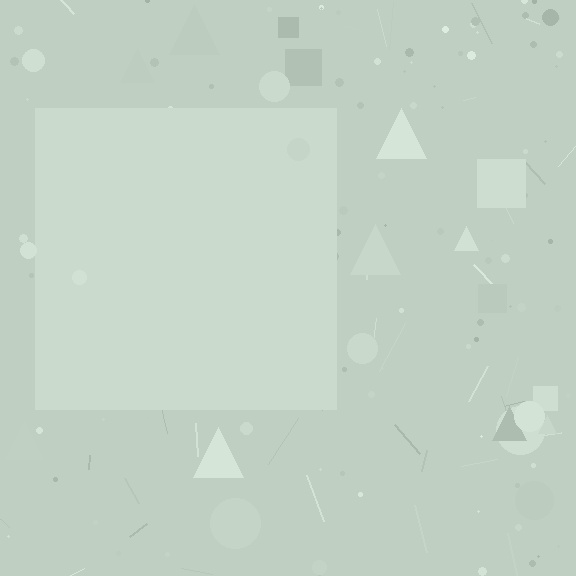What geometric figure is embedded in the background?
A square is embedded in the background.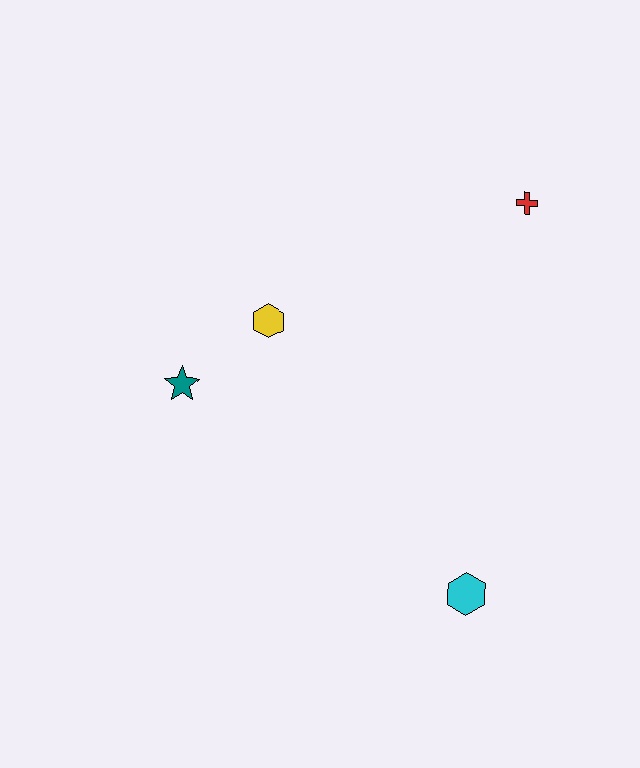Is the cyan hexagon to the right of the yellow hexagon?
Yes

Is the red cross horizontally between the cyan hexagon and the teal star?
No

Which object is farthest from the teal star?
The red cross is farthest from the teal star.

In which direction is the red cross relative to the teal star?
The red cross is to the right of the teal star.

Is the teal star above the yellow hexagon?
No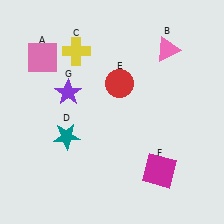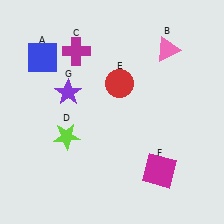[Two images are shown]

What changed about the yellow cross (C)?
In Image 1, C is yellow. In Image 2, it changed to magenta.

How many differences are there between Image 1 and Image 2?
There are 3 differences between the two images.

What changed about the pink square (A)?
In Image 1, A is pink. In Image 2, it changed to blue.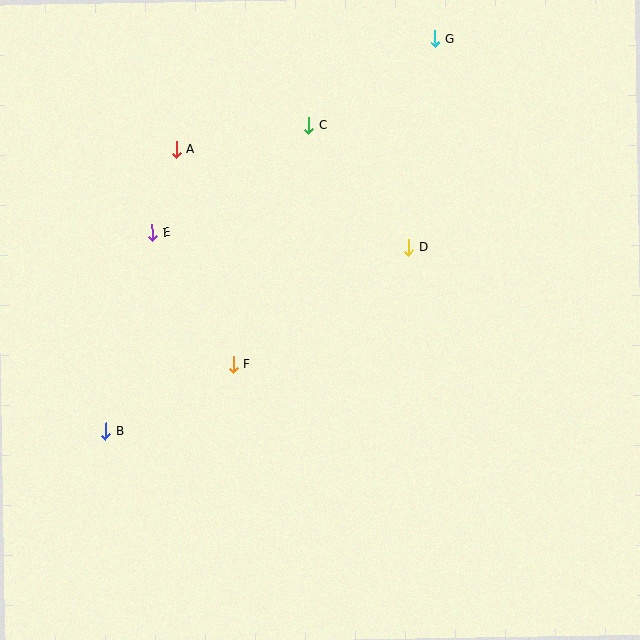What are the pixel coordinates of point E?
Point E is at (152, 233).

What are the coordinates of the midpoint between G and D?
The midpoint between G and D is at (422, 143).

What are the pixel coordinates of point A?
Point A is at (176, 149).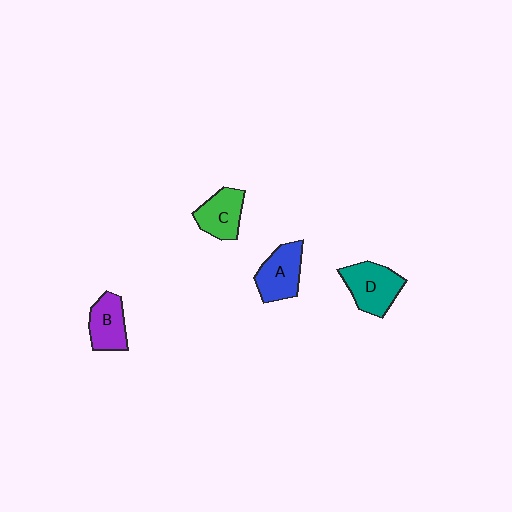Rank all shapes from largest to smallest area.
From largest to smallest: D (teal), A (blue), C (green), B (purple).